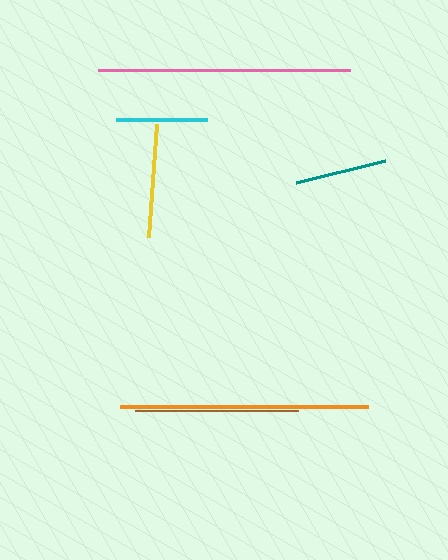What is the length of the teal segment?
The teal segment is approximately 92 pixels long.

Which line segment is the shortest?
The cyan line is the shortest at approximately 91 pixels.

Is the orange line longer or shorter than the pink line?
The pink line is longer than the orange line.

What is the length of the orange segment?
The orange segment is approximately 248 pixels long.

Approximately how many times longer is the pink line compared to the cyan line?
The pink line is approximately 2.8 times the length of the cyan line.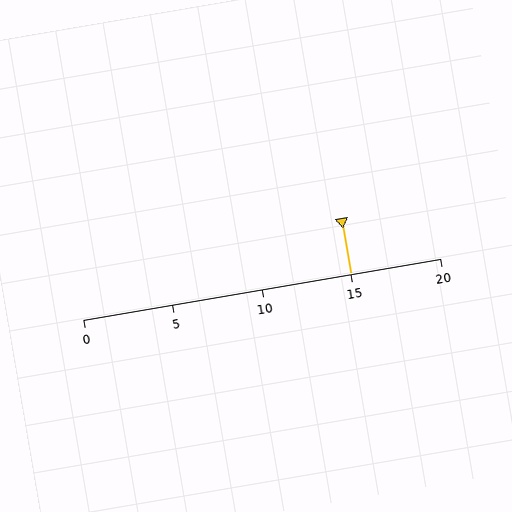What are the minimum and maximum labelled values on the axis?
The axis runs from 0 to 20.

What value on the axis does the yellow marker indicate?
The marker indicates approximately 15.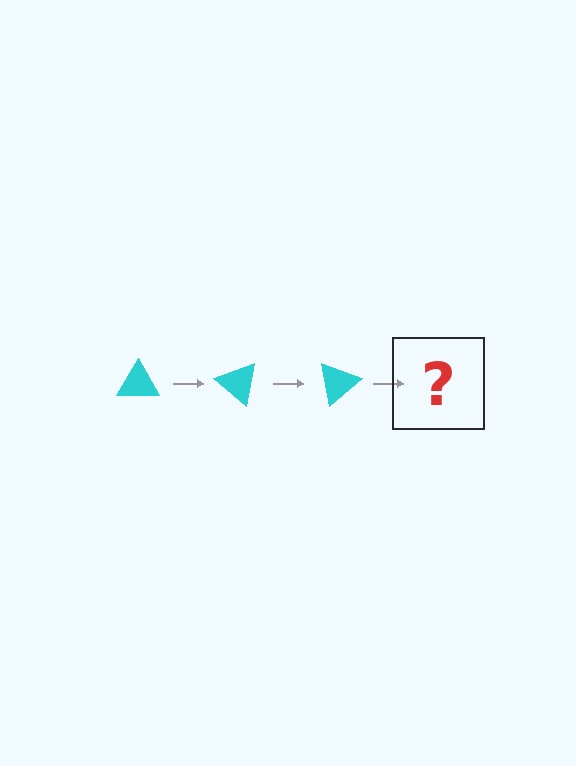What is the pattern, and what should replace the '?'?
The pattern is that the triangle rotates 40 degrees each step. The '?' should be a cyan triangle rotated 120 degrees.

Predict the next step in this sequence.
The next step is a cyan triangle rotated 120 degrees.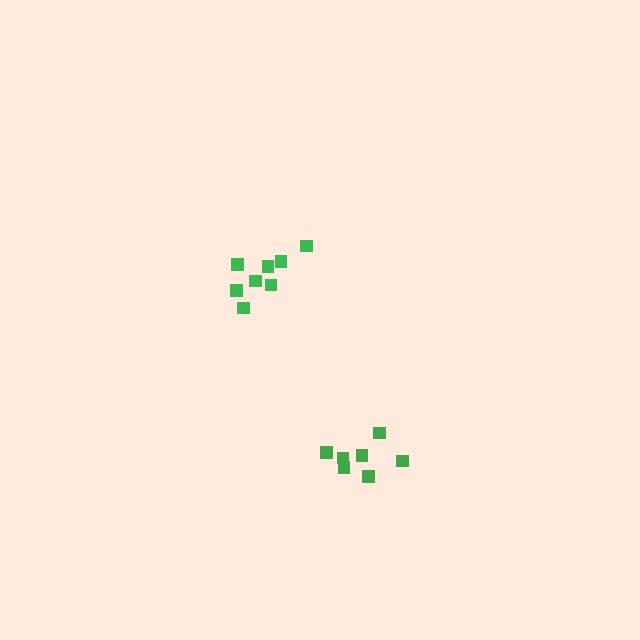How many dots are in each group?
Group 1: 7 dots, Group 2: 8 dots (15 total).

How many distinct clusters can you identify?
There are 2 distinct clusters.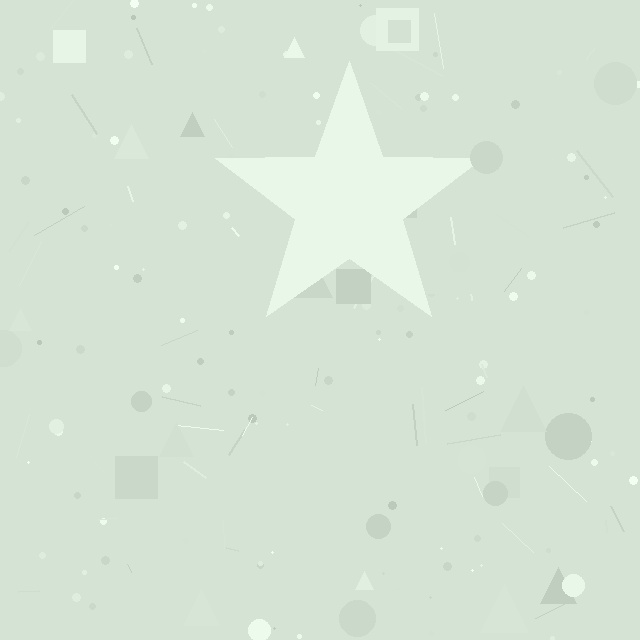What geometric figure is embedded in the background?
A star is embedded in the background.